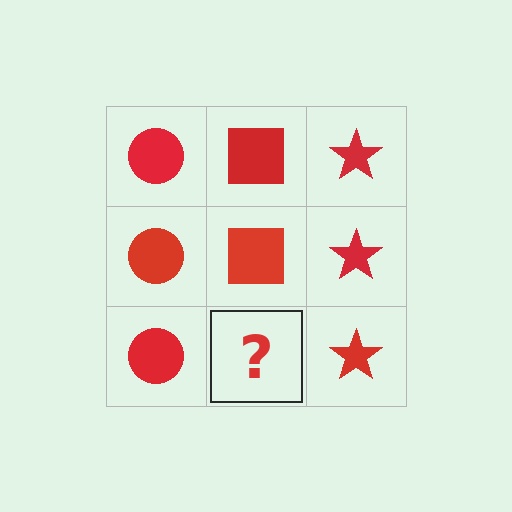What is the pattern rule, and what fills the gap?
The rule is that each column has a consistent shape. The gap should be filled with a red square.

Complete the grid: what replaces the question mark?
The question mark should be replaced with a red square.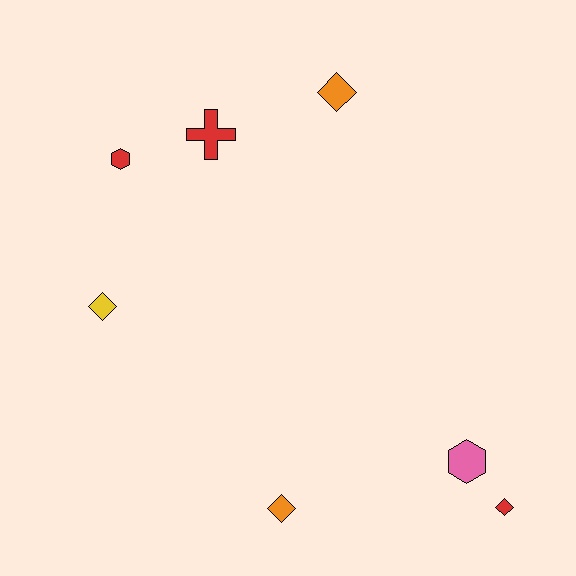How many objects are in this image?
There are 7 objects.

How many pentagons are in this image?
There are no pentagons.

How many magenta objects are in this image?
There are no magenta objects.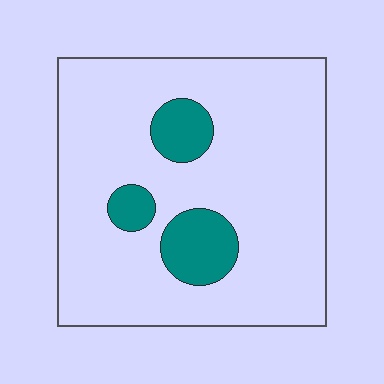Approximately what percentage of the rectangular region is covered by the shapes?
Approximately 15%.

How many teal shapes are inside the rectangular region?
3.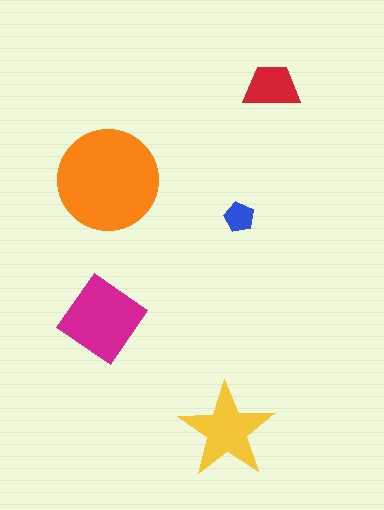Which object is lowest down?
The yellow star is bottommost.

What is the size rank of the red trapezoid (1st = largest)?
4th.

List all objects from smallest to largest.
The blue pentagon, the red trapezoid, the yellow star, the magenta diamond, the orange circle.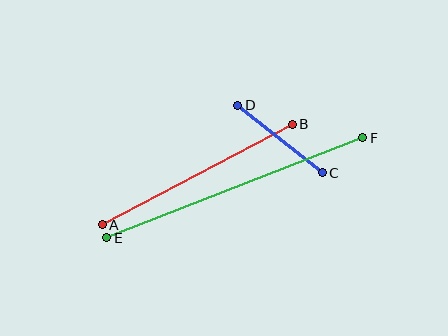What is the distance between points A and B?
The distance is approximately 215 pixels.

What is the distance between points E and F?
The distance is approximately 275 pixels.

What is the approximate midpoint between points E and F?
The midpoint is at approximately (235, 188) pixels.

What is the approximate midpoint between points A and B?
The midpoint is at approximately (197, 174) pixels.